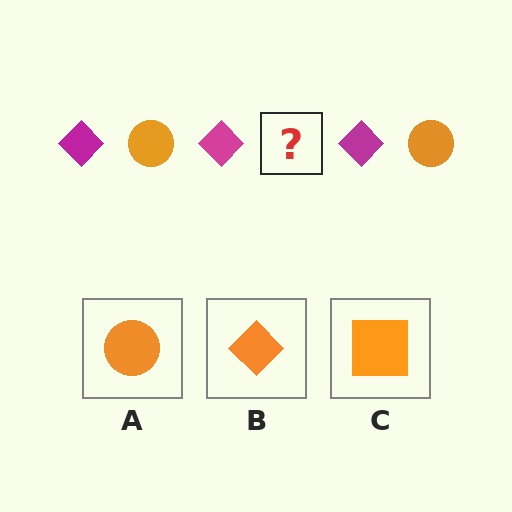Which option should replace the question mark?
Option A.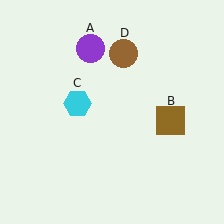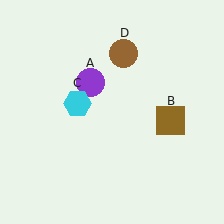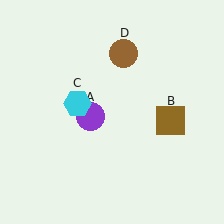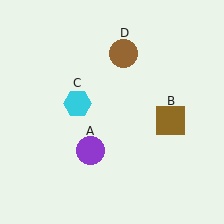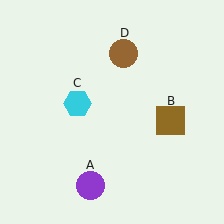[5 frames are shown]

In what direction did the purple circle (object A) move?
The purple circle (object A) moved down.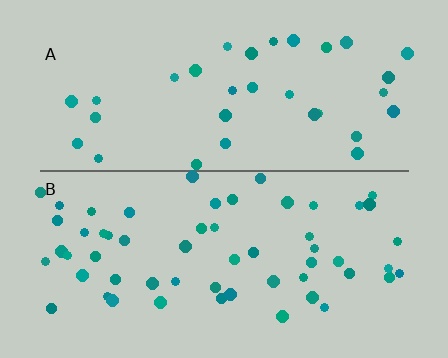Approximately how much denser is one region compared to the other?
Approximately 1.7× — region B over region A.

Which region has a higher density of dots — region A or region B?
B (the bottom).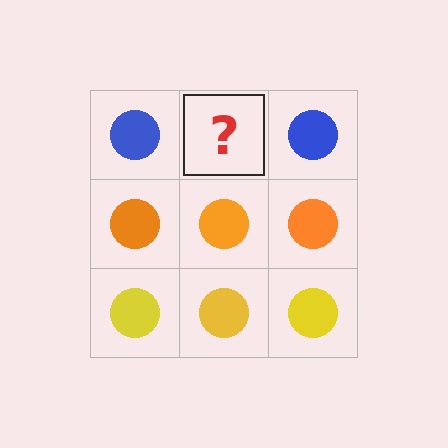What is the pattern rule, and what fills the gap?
The rule is that each row has a consistent color. The gap should be filled with a blue circle.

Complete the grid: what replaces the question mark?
The question mark should be replaced with a blue circle.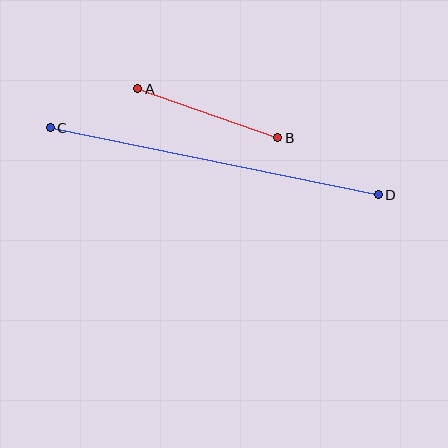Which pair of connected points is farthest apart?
Points C and D are farthest apart.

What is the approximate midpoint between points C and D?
The midpoint is at approximately (214, 161) pixels.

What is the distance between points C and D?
The distance is approximately 335 pixels.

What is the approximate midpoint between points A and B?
The midpoint is at approximately (208, 113) pixels.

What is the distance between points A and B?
The distance is approximately 148 pixels.